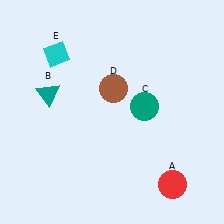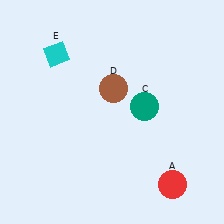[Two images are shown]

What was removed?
The teal triangle (B) was removed in Image 2.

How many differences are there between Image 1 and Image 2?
There is 1 difference between the two images.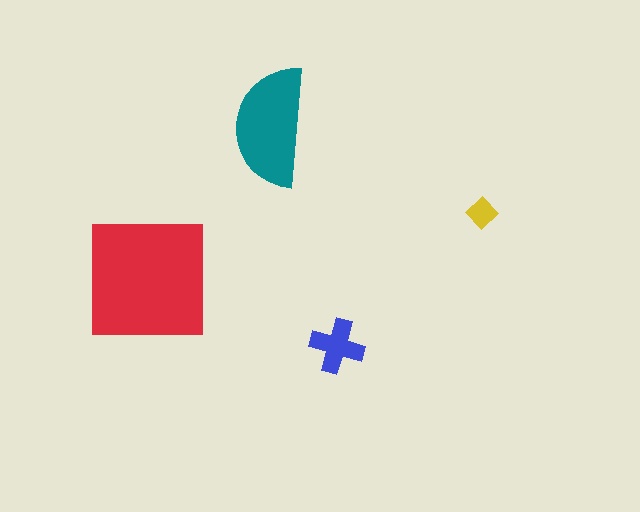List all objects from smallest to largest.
The yellow diamond, the blue cross, the teal semicircle, the red square.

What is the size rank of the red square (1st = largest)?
1st.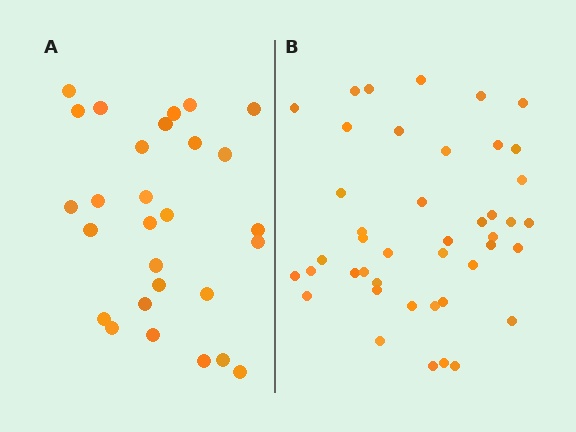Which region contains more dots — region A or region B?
Region B (the right region) has more dots.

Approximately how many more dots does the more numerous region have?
Region B has approximately 15 more dots than region A.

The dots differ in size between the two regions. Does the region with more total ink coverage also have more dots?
No. Region A has more total ink coverage because its dots are larger, but region B actually contains more individual dots. Total area can be misleading — the number of items is what matters here.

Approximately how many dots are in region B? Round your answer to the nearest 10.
About 40 dots. (The exact count is 43, which rounds to 40.)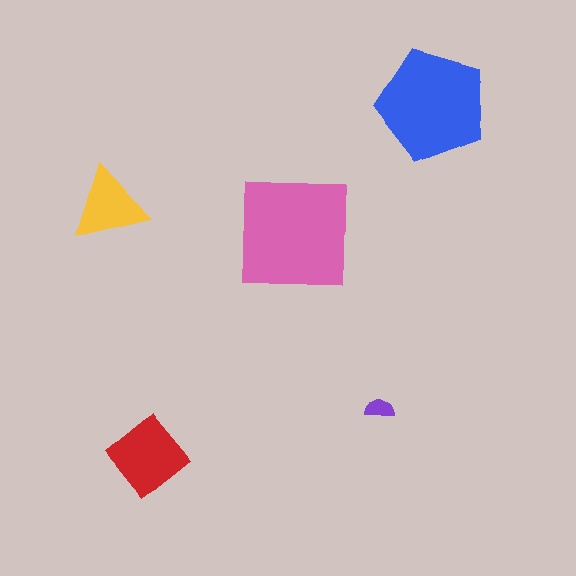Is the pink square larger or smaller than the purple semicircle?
Larger.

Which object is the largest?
The pink square.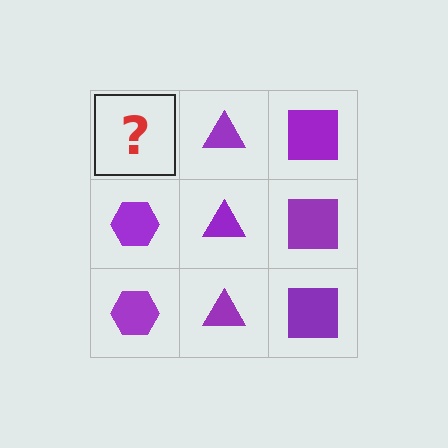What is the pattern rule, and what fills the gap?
The rule is that each column has a consistent shape. The gap should be filled with a purple hexagon.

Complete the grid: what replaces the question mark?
The question mark should be replaced with a purple hexagon.